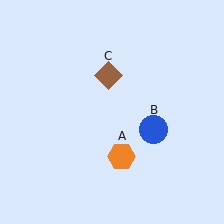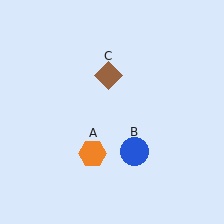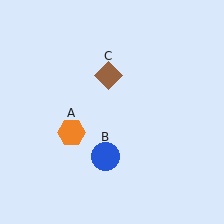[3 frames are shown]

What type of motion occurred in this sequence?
The orange hexagon (object A), blue circle (object B) rotated clockwise around the center of the scene.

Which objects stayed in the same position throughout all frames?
Brown diamond (object C) remained stationary.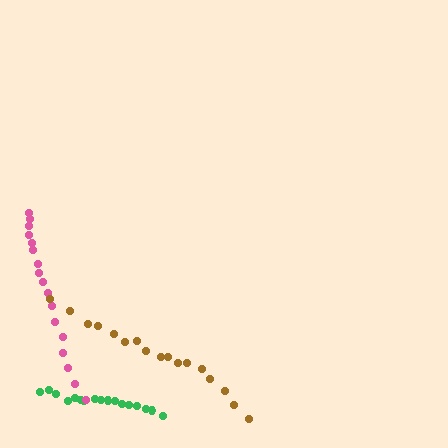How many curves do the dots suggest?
There are 3 distinct paths.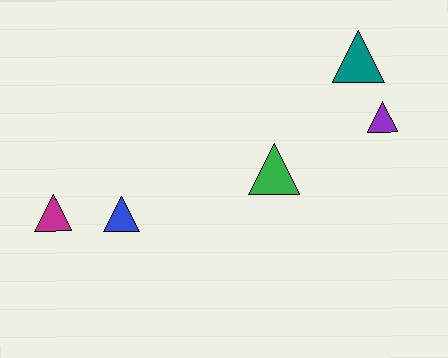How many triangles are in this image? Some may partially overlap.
There are 5 triangles.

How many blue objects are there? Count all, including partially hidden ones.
There is 1 blue object.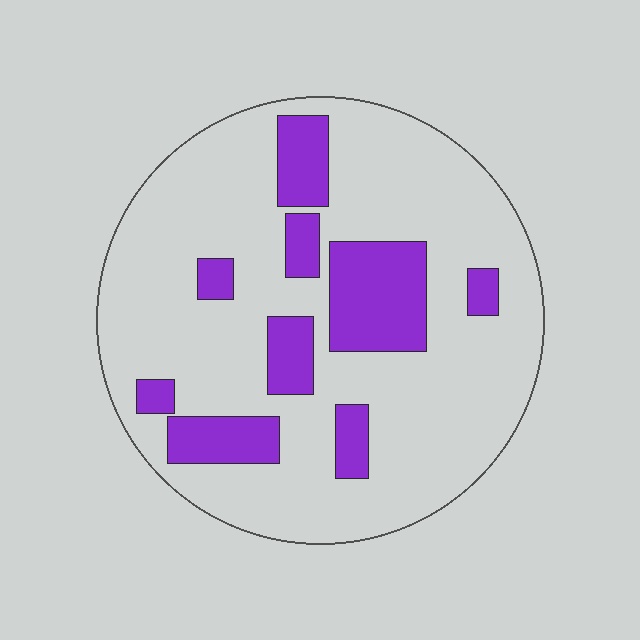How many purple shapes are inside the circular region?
9.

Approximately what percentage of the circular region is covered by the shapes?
Approximately 20%.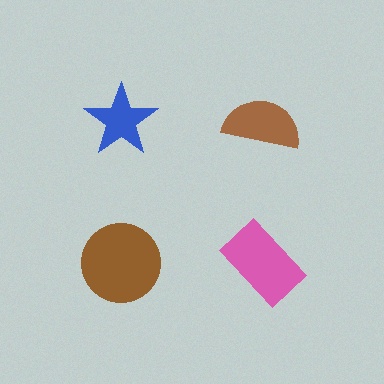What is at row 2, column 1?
A brown circle.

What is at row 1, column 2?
A brown semicircle.